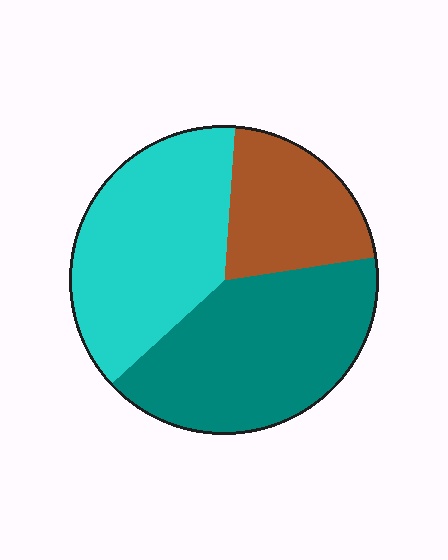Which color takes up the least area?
Brown, at roughly 20%.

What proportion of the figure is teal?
Teal covers around 40% of the figure.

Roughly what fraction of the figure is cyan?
Cyan covers around 40% of the figure.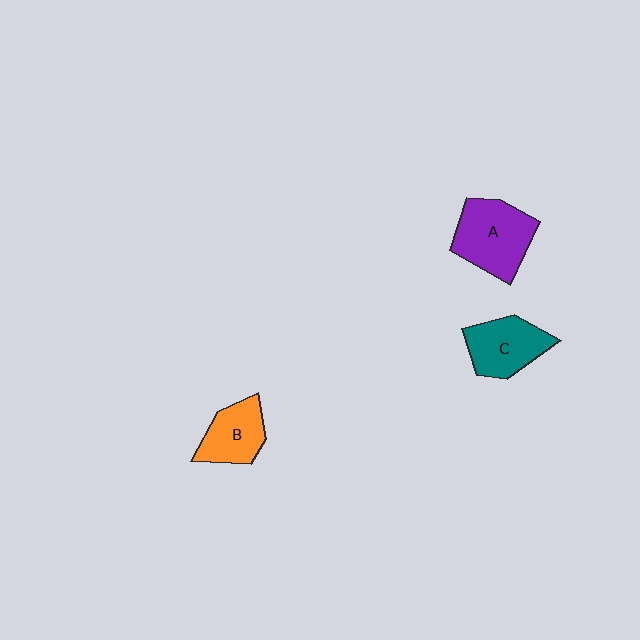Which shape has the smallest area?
Shape B (orange).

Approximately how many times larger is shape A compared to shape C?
Approximately 1.2 times.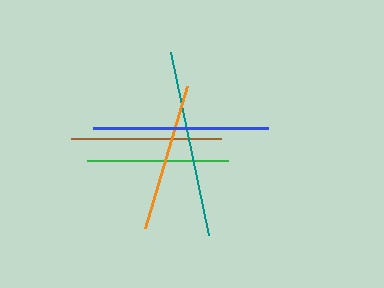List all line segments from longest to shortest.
From longest to shortest: teal, blue, brown, orange, green.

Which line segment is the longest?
The teal line is the longest at approximately 187 pixels.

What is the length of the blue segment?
The blue segment is approximately 175 pixels long.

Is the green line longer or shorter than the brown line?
The brown line is longer than the green line.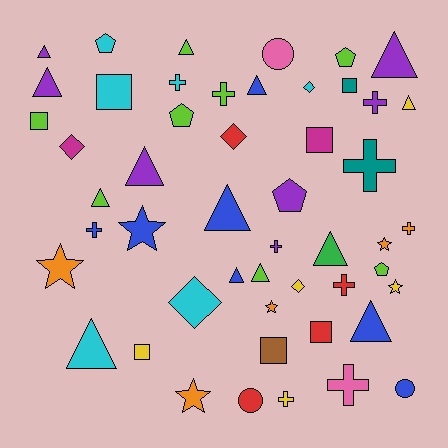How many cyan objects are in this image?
There are 6 cyan objects.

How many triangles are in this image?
There are 14 triangles.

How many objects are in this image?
There are 50 objects.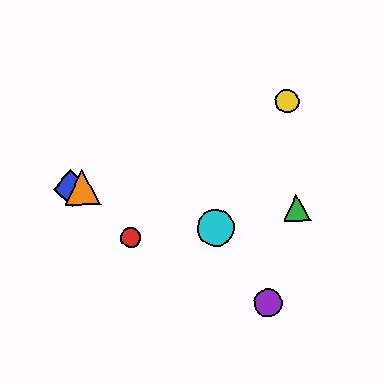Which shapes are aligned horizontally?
The blue diamond, the orange triangle are aligned horizontally.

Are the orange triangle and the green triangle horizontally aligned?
No, the orange triangle is at y≈188 and the green triangle is at y≈208.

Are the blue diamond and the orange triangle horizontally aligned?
Yes, both are at y≈188.